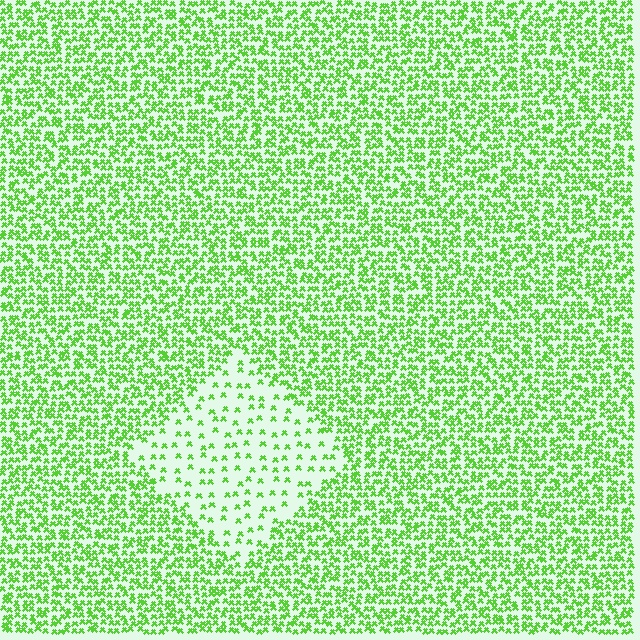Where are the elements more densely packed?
The elements are more densely packed outside the diamond boundary.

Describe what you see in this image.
The image contains small lime elements arranged at two different densities. A diamond-shaped region is visible where the elements are less densely packed than the surrounding area.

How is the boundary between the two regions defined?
The boundary is defined by a change in element density (approximately 2.9x ratio). All elements are the same color, size, and shape.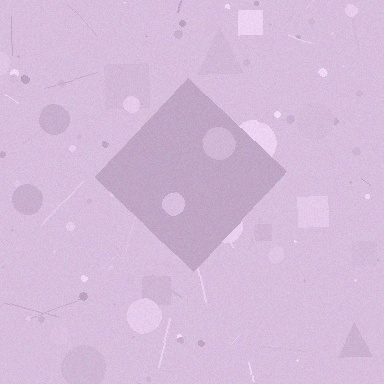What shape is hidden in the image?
A diamond is hidden in the image.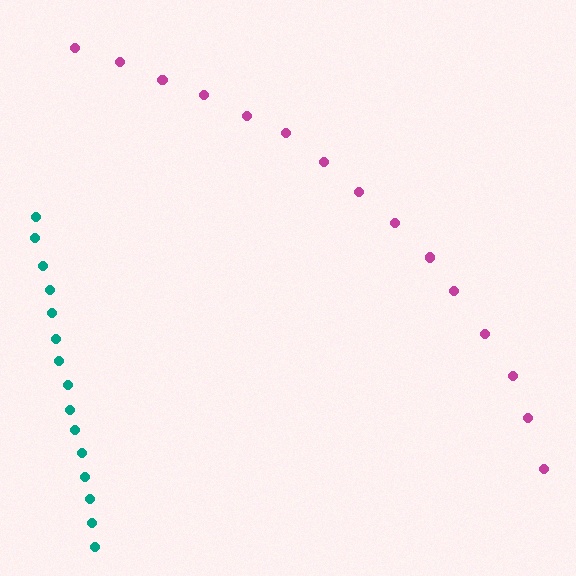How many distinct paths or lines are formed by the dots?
There are 2 distinct paths.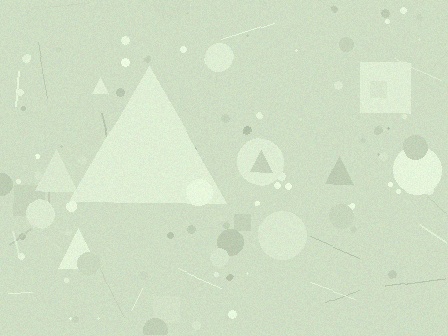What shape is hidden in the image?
A triangle is hidden in the image.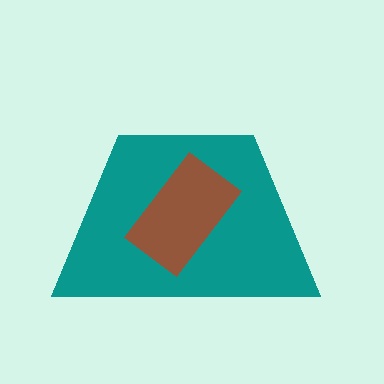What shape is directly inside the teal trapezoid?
The brown rectangle.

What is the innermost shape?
The brown rectangle.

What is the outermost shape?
The teal trapezoid.